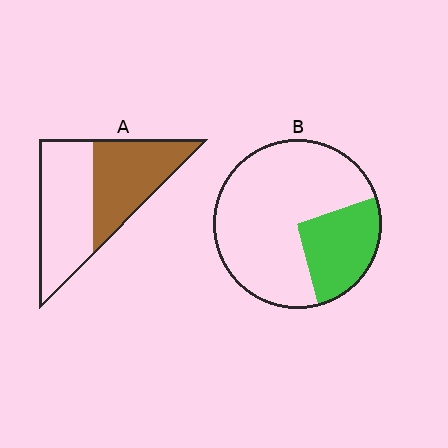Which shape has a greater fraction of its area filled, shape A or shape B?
Shape A.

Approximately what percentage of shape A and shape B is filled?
A is approximately 45% and B is approximately 25%.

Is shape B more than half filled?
No.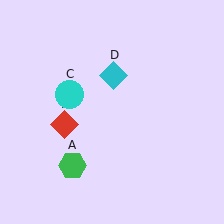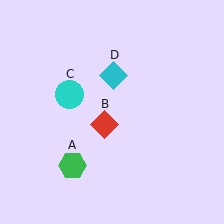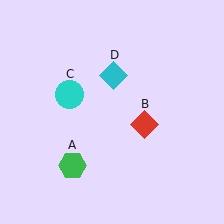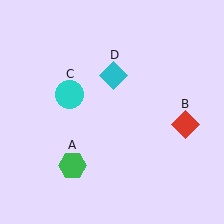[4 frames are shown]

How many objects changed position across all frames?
1 object changed position: red diamond (object B).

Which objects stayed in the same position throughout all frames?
Green hexagon (object A) and cyan circle (object C) and cyan diamond (object D) remained stationary.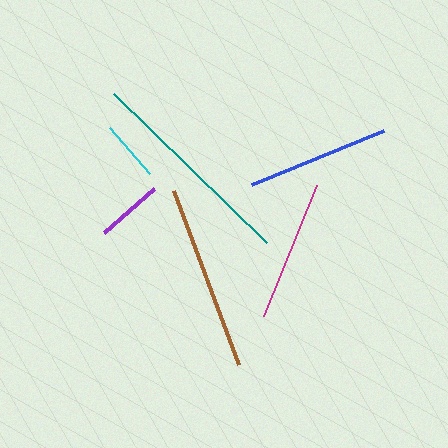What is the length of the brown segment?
The brown segment is approximately 185 pixels long.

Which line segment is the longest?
The teal line is the longest at approximately 213 pixels.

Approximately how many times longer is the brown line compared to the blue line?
The brown line is approximately 1.3 times the length of the blue line.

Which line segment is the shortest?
The cyan line is the shortest at approximately 61 pixels.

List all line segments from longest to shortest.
From longest to shortest: teal, brown, blue, magenta, purple, cyan.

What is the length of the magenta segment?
The magenta segment is approximately 141 pixels long.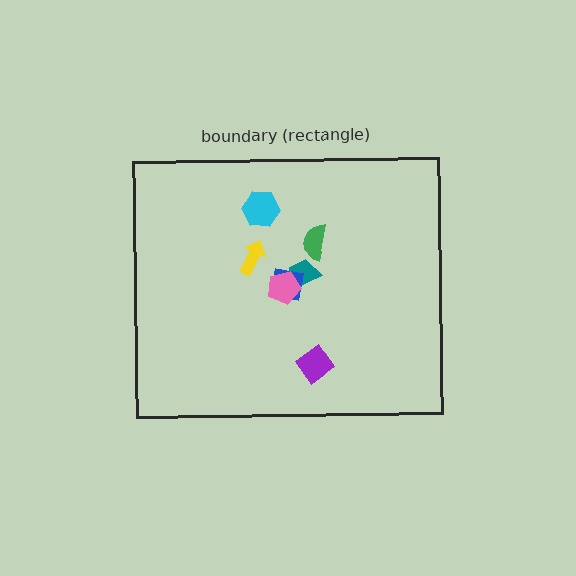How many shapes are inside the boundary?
7 inside, 0 outside.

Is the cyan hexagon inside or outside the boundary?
Inside.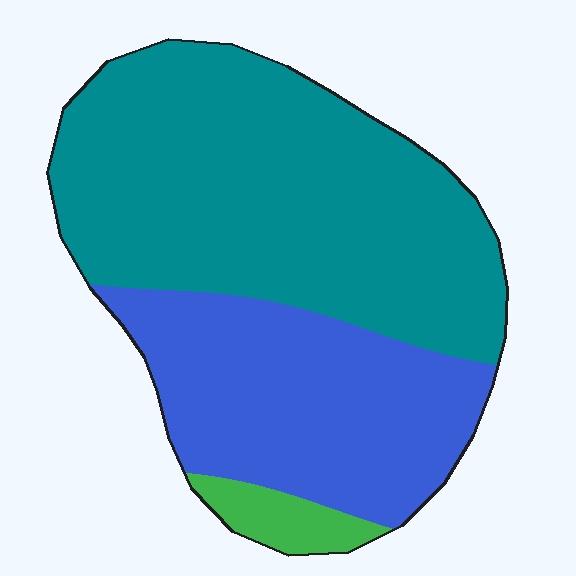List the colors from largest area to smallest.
From largest to smallest: teal, blue, green.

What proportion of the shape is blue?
Blue covers 36% of the shape.